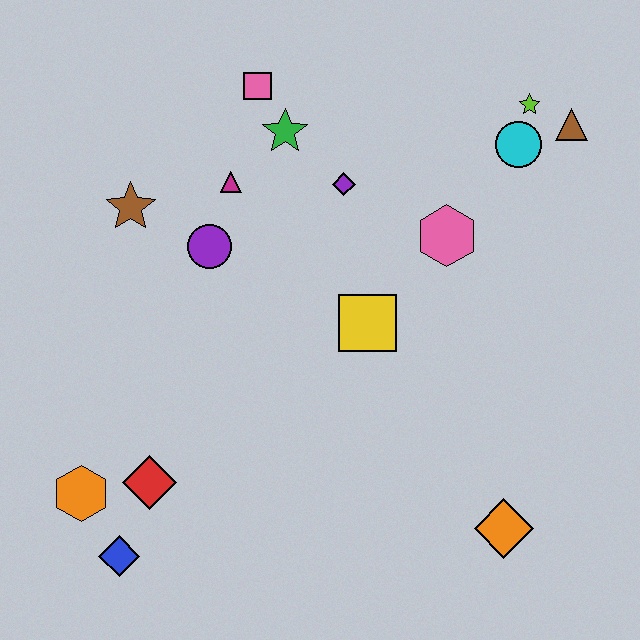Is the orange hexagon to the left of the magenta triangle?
Yes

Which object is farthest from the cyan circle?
The blue diamond is farthest from the cyan circle.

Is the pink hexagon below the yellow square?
No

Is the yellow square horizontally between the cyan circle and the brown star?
Yes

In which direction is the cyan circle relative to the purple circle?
The cyan circle is to the right of the purple circle.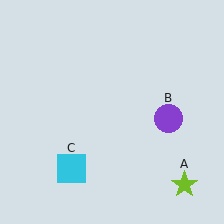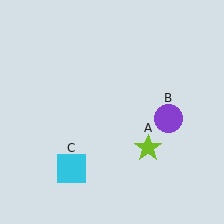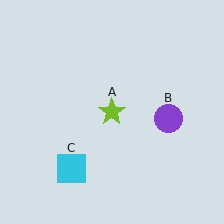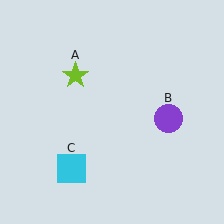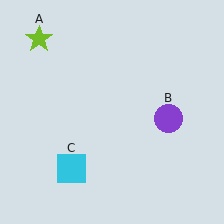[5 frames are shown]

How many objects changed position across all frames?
1 object changed position: lime star (object A).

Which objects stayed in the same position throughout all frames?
Purple circle (object B) and cyan square (object C) remained stationary.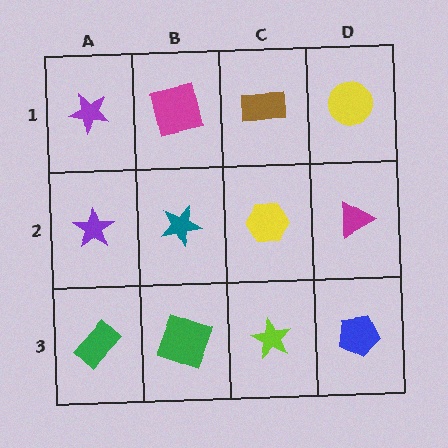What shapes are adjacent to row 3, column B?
A teal star (row 2, column B), a green rectangle (row 3, column A), a lime star (row 3, column C).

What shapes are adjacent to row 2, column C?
A brown rectangle (row 1, column C), a lime star (row 3, column C), a teal star (row 2, column B), a magenta triangle (row 2, column D).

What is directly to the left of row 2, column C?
A teal star.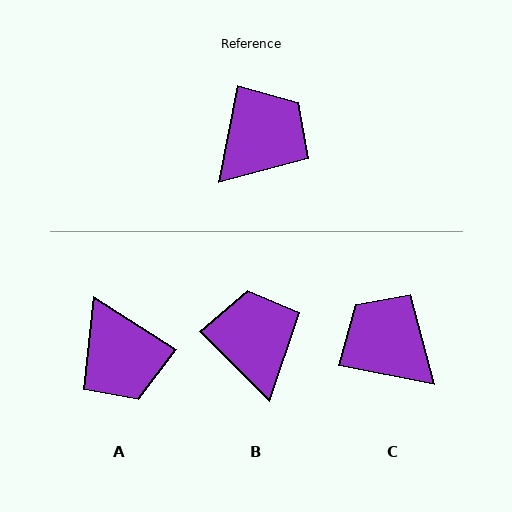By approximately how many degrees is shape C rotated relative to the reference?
Approximately 90 degrees counter-clockwise.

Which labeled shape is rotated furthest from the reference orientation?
A, about 111 degrees away.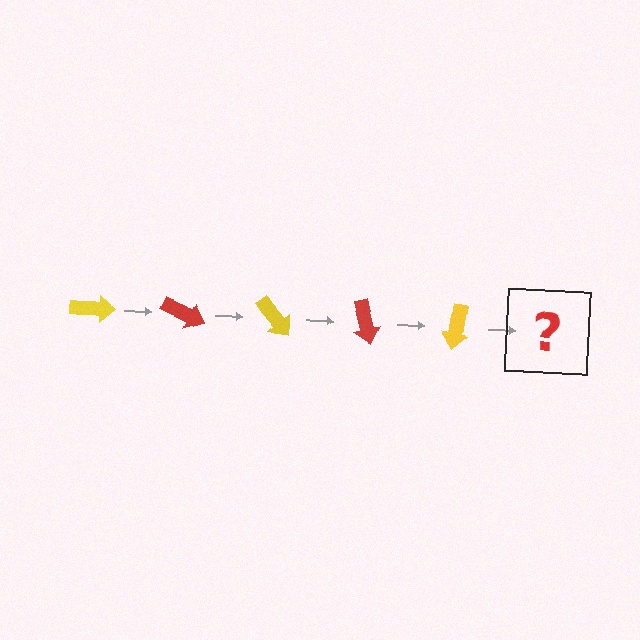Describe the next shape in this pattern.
It should be a red arrow, rotated 125 degrees from the start.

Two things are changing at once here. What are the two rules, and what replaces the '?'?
The two rules are that it rotates 25 degrees each step and the color cycles through yellow and red. The '?' should be a red arrow, rotated 125 degrees from the start.